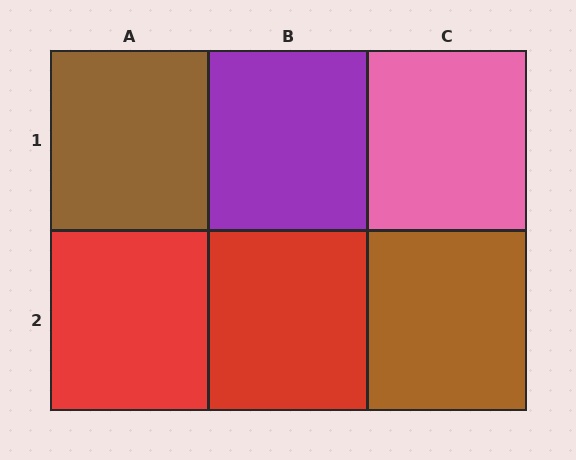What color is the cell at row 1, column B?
Purple.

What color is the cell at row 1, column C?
Pink.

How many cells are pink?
1 cell is pink.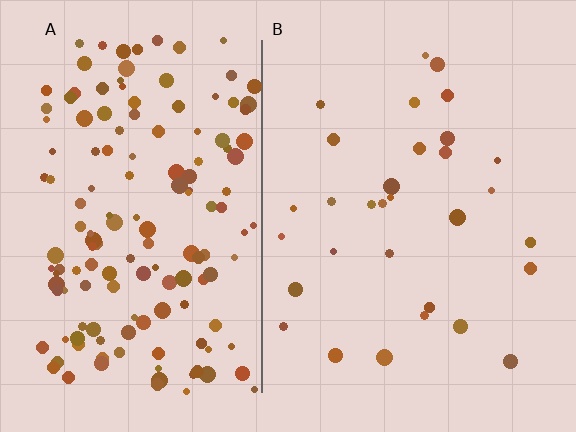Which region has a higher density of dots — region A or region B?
A (the left).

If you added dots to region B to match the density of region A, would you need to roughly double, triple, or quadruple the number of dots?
Approximately quadruple.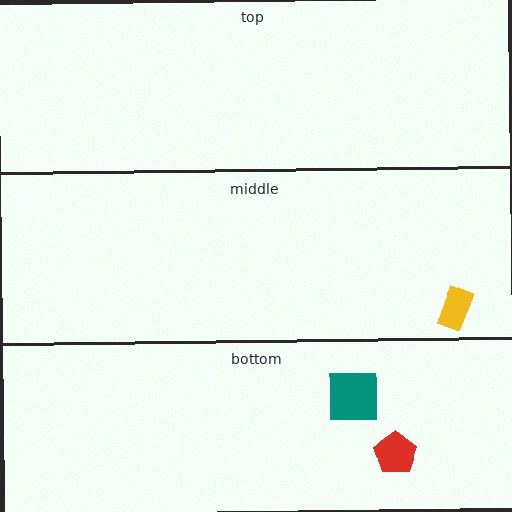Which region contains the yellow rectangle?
The middle region.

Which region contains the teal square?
The bottom region.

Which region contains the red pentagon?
The bottom region.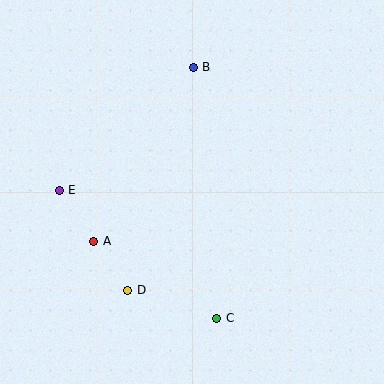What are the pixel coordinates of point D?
Point D is at (128, 290).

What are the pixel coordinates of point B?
Point B is at (193, 67).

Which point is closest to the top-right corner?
Point B is closest to the top-right corner.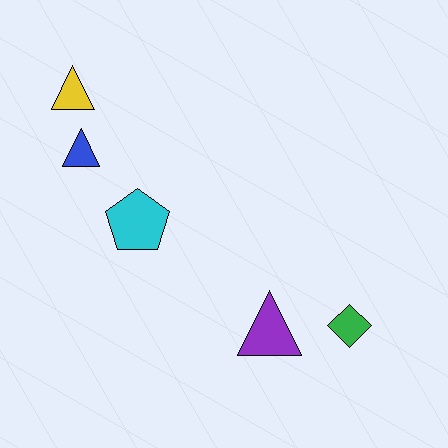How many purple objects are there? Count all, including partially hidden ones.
There is 1 purple object.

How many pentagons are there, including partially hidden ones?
There is 1 pentagon.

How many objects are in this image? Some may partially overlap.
There are 5 objects.